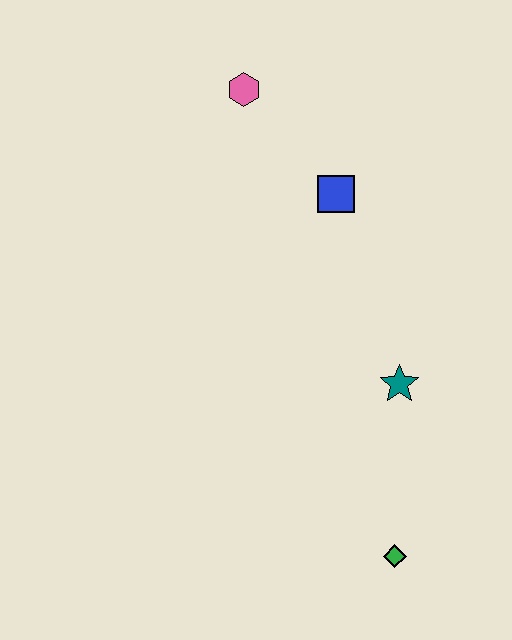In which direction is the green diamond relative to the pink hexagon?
The green diamond is below the pink hexagon.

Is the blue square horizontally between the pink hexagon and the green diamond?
Yes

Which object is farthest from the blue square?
The green diamond is farthest from the blue square.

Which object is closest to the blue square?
The pink hexagon is closest to the blue square.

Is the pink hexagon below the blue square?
No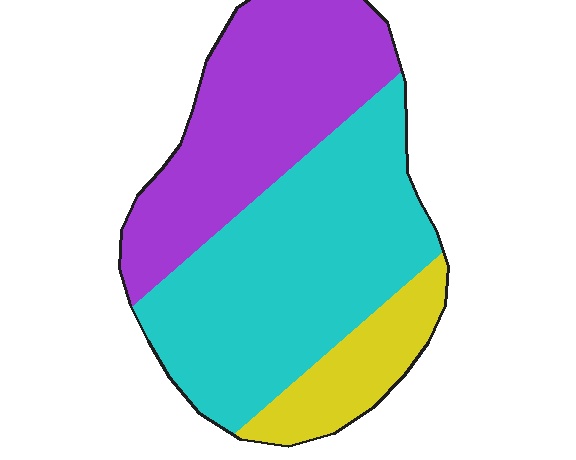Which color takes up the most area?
Cyan, at roughly 50%.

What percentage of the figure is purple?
Purple covers 37% of the figure.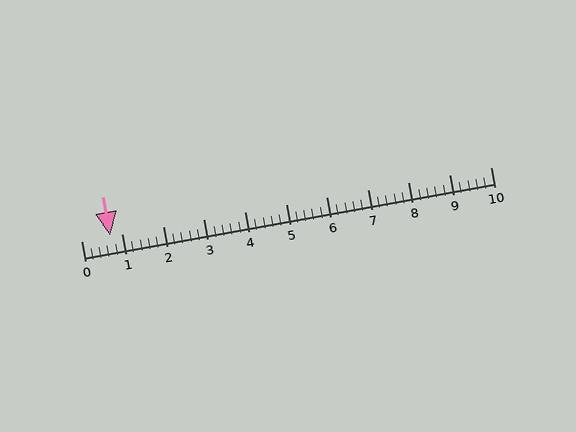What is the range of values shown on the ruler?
The ruler shows values from 0 to 10.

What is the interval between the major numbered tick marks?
The major tick marks are spaced 1 units apart.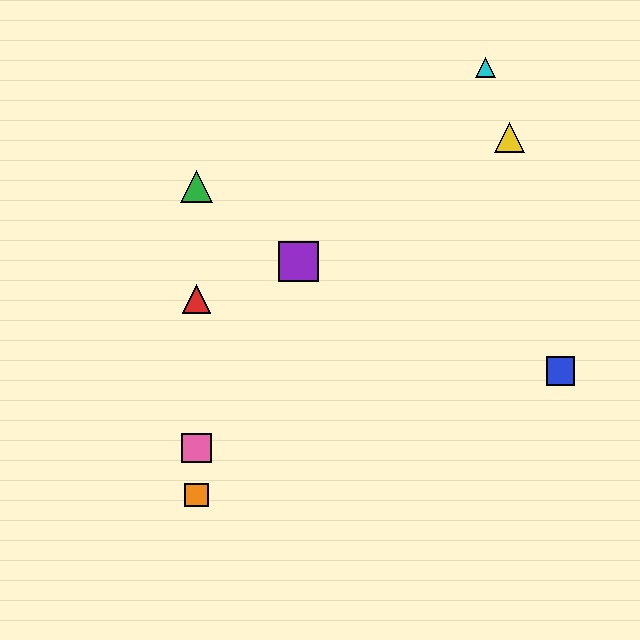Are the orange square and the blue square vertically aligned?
No, the orange square is at x≈197 and the blue square is at x≈561.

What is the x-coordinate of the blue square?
The blue square is at x≈561.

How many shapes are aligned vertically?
4 shapes (the red triangle, the green triangle, the orange square, the pink square) are aligned vertically.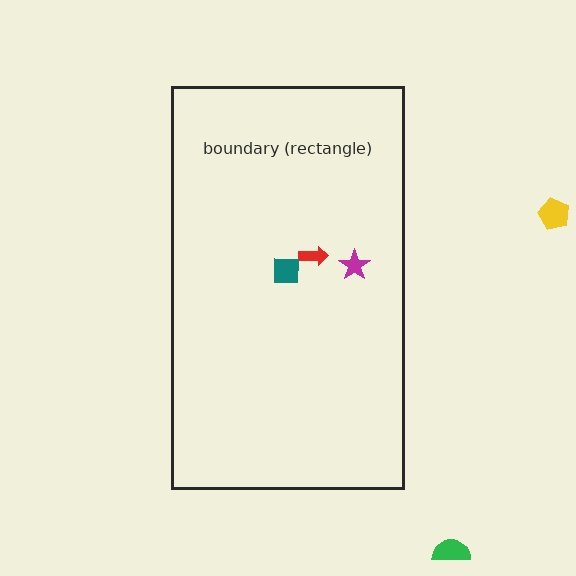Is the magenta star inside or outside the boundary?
Inside.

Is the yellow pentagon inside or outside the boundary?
Outside.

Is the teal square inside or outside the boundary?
Inside.